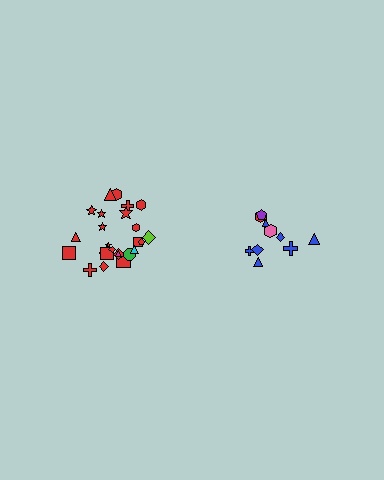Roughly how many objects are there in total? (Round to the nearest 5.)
Roughly 35 objects in total.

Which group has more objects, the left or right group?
The left group.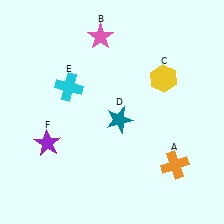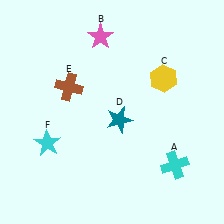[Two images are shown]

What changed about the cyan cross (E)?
In Image 1, E is cyan. In Image 2, it changed to brown.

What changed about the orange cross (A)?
In Image 1, A is orange. In Image 2, it changed to cyan.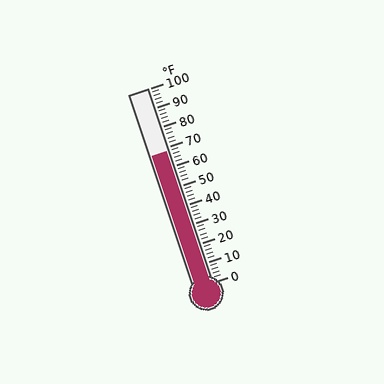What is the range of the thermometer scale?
The thermometer scale ranges from 0°F to 100°F.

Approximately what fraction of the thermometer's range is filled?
The thermometer is filled to approximately 70% of its range.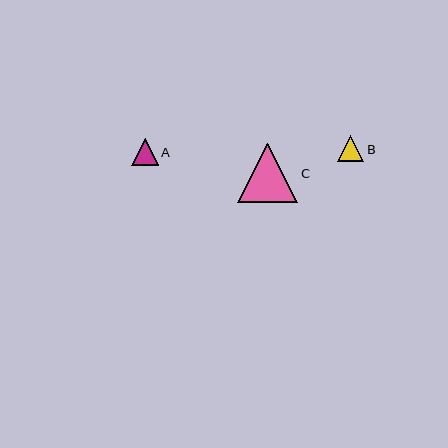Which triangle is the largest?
Triangle C is the largest with a size of approximately 60 pixels.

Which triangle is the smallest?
Triangle A is the smallest with a size of approximately 26 pixels.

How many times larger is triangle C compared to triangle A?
Triangle C is approximately 2.3 times the size of triangle A.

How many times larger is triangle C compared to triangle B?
Triangle C is approximately 2.3 times the size of triangle B.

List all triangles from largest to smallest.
From largest to smallest: C, B, A.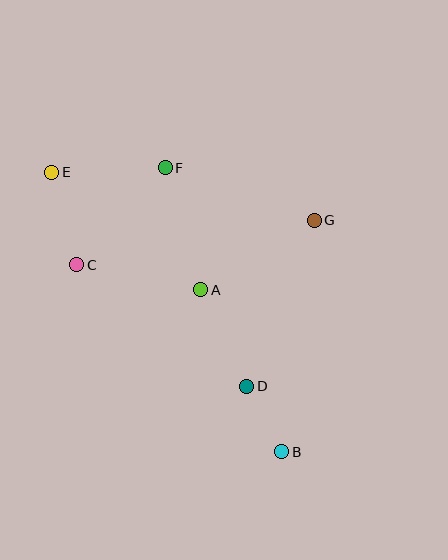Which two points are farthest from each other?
Points B and E are farthest from each other.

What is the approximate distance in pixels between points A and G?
The distance between A and G is approximately 133 pixels.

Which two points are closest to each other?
Points B and D are closest to each other.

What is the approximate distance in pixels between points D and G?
The distance between D and G is approximately 179 pixels.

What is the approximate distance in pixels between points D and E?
The distance between D and E is approximately 290 pixels.